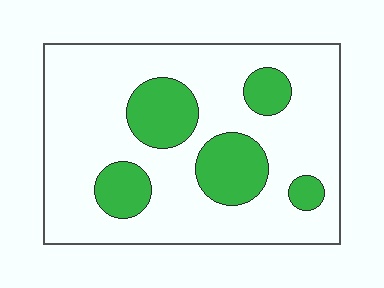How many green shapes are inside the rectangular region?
5.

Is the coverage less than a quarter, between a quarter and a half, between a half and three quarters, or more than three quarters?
Less than a quarter.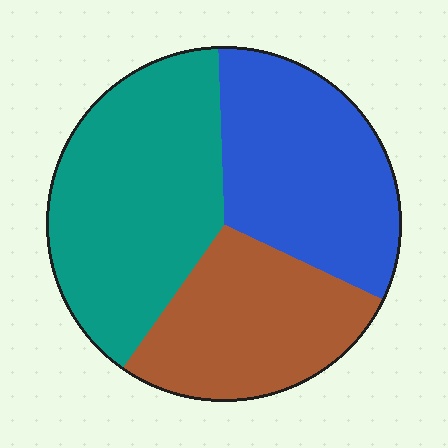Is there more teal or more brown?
Teal.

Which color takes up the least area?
Brown, at roughly 30%.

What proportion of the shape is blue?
Blue covers 33% of the shape.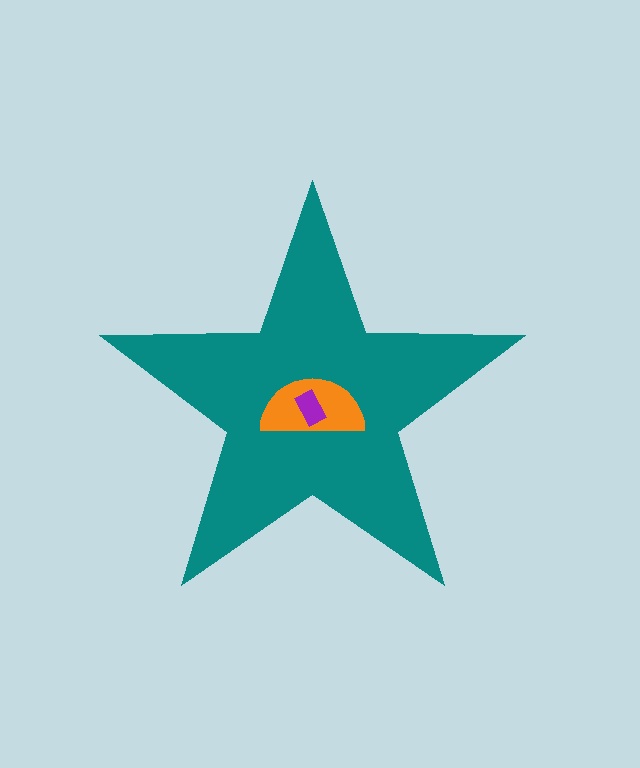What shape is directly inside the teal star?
The orange semicircle.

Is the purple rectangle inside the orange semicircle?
Yes.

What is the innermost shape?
The purple rectangle.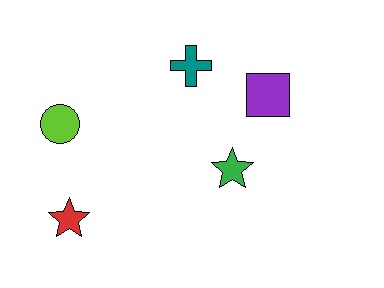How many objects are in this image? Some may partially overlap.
There are 5 objects.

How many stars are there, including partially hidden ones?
There are 2 stars.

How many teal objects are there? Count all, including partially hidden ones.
There is 1 teal object.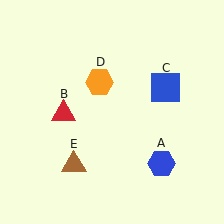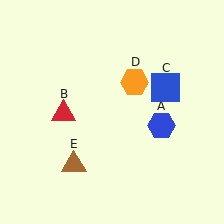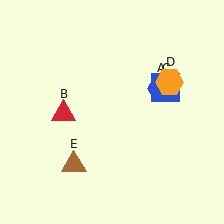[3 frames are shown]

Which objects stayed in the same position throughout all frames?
Red triangle (object B) and blue square (object C) and brown triangle (object E) remained stationary.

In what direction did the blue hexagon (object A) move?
The blue hexagon (object A) moved up.